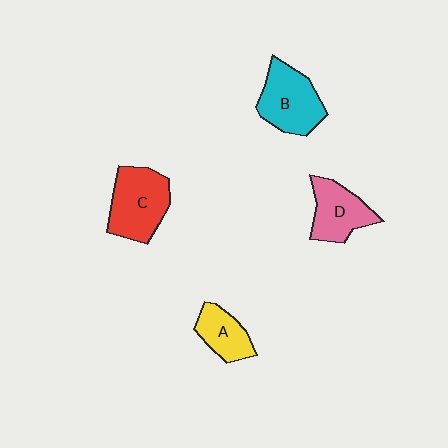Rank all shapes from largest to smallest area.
From largest to smallest: C (red), B (cyan), D (pink), A (yellow).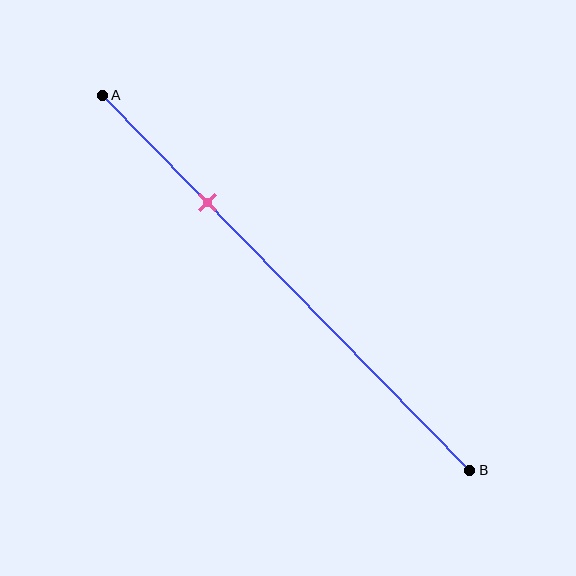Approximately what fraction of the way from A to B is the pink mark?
The pink mark is approximately 30% of the way from A to B.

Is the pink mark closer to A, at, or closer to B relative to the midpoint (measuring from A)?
The pink mark is closer to point A than the midpoint of segment AB.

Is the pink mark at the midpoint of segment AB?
No, the mark is at about 30% from A, not at the 50% midpoint.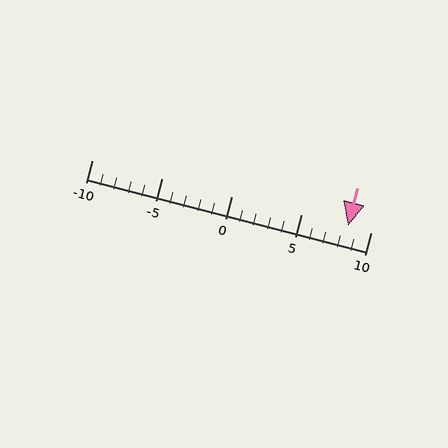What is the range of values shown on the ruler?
The ruler shows values from -10 to 10.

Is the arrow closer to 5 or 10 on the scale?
The arrow is closer to 10.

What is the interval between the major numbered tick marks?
The major tick marks are spaced 5 units apart.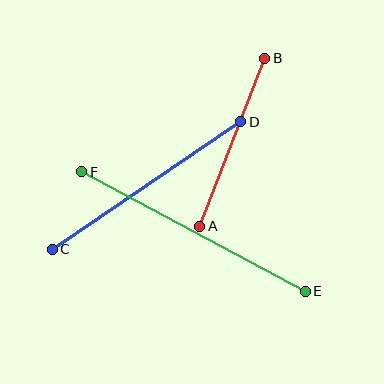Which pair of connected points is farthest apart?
Points E and F are farthest apart.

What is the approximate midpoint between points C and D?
The midpoint is at approximately (147, 185) pixels.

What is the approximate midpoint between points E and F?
The midpoint is at approximately (193, 232) pixels.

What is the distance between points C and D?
The distance is approximately 227 pixels.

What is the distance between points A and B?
The distance is approximately 180 pixels.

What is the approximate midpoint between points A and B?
The midpoint is at approximately (232, 142) pixels.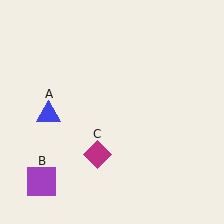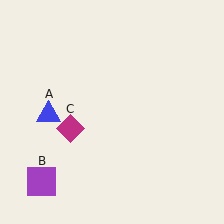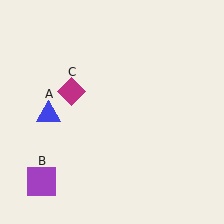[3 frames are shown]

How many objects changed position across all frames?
1 object changed position: magenta diamond (object C).